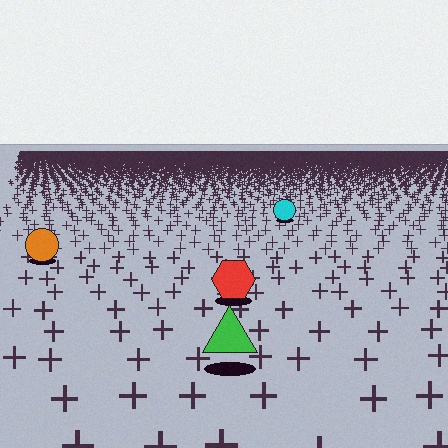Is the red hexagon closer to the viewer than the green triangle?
No. The green triangle is closer — you can tell from the texture gradient: the ground texture is coarser near it.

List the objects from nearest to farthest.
From nearest to farthest: the green triangle, the red hexagon, the orange circle, the cyan circle.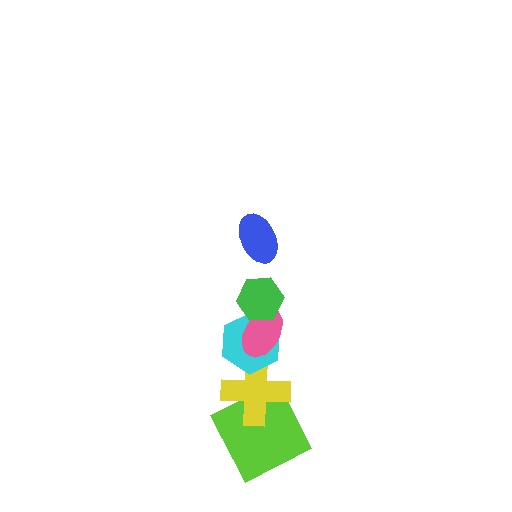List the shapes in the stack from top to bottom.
From top to bottom: the blue ellipse, the green hexagon, the pink ellipse, the cyan hexagon, the yellow cross, the lime square.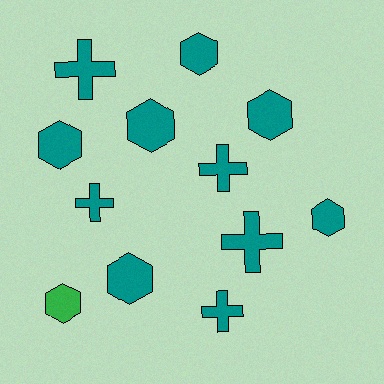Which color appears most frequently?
Teal, with 11 objects.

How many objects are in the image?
There are 12 objects.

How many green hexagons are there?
There is 1 green hexagon.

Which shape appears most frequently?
Hexagon, with 7 objects.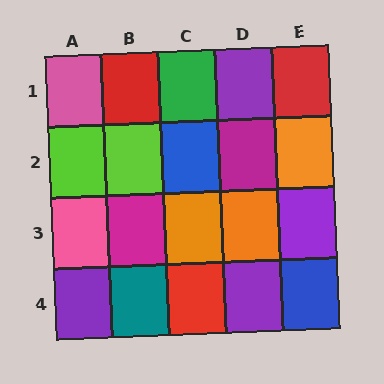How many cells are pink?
2 cells are pink.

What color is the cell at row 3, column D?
Orange.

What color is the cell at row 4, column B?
Teal.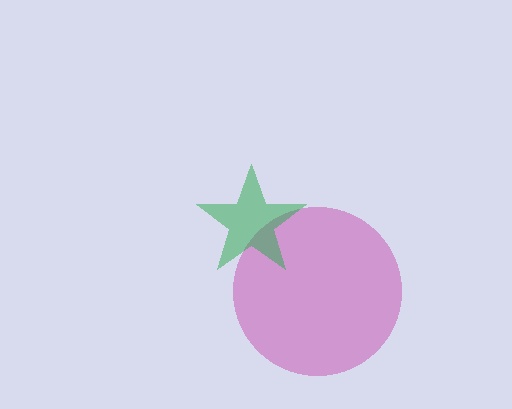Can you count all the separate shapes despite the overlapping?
Yes, there are 2 separate shapes.